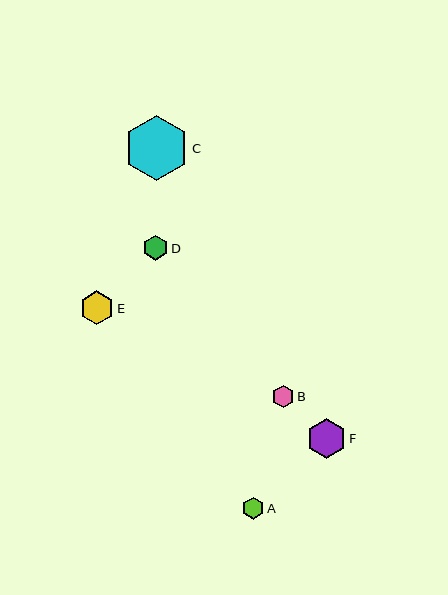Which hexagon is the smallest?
Hexagon A is the smallest with a size of approximately 22 pixels.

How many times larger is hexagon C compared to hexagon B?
Hexagon C is approximately 2.9 times the size of hexagon B.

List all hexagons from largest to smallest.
From largest to smallest: C, F, E, D, B, A.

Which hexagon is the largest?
Hexagon C is the largest with a size of approximately 65 pixels.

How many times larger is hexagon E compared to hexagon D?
Hexagon E is approximately 1.4 times the size of hexagon D.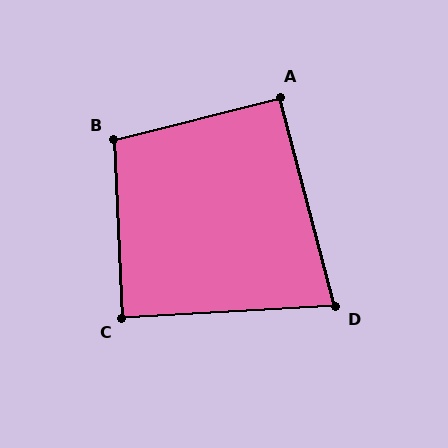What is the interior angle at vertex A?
Approximately 90 degrees (approximately right).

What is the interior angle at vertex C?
Approximately 90 degrees (approximately right).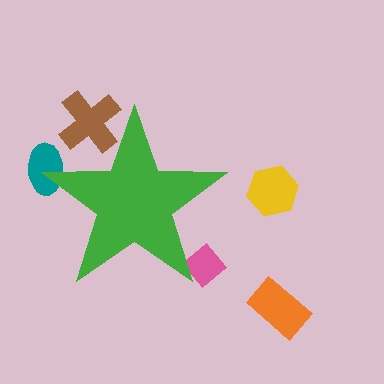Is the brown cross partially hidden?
Yes, the brown cross is partially hidden behind the green star.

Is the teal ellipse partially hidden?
Yes, the teal ellipse is partially hidden behind the green star.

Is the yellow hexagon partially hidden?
No, the yellow hexagon is fully visible.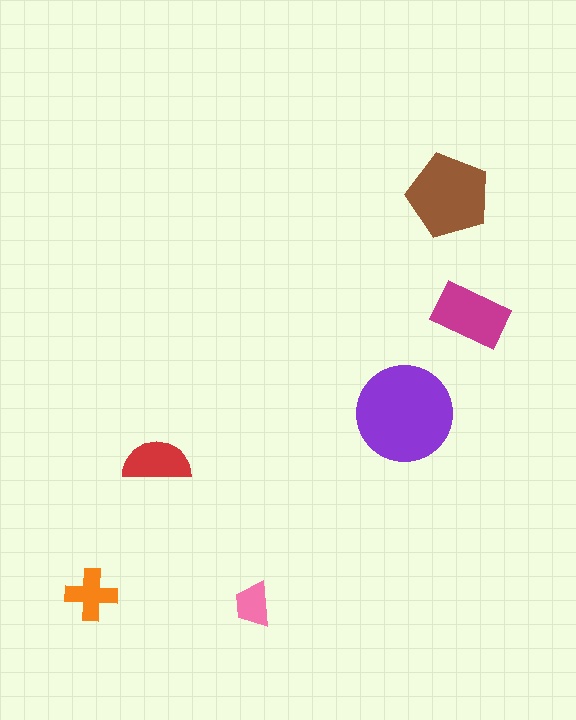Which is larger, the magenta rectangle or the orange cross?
The magenta rectangle.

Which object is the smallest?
The pink trapezoid.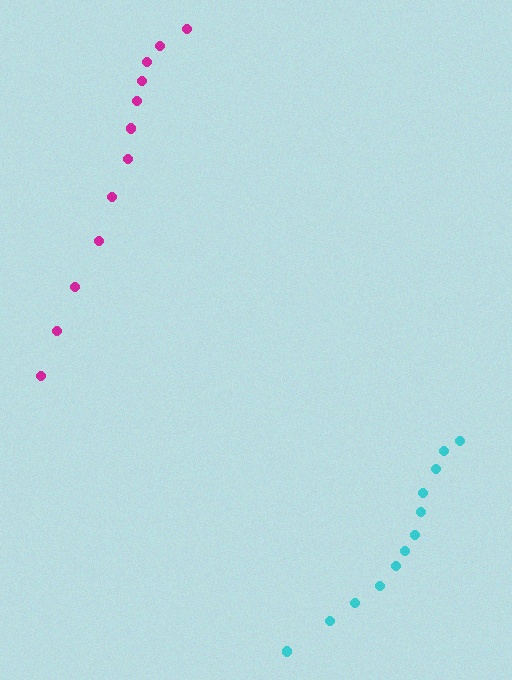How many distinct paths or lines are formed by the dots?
There are 2 distinct paths.